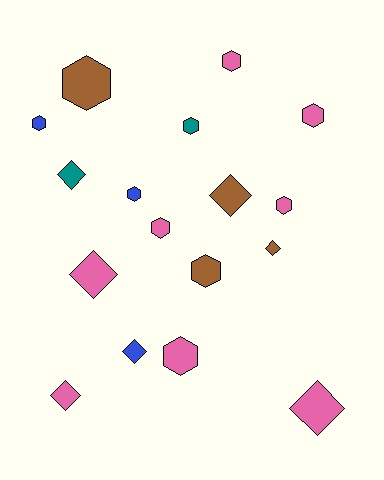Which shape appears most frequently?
Hexagon, with 10 objects.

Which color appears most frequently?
Pink, with 8 objects.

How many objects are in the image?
There are 17 objects.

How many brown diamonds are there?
There are 2 brown diamonds.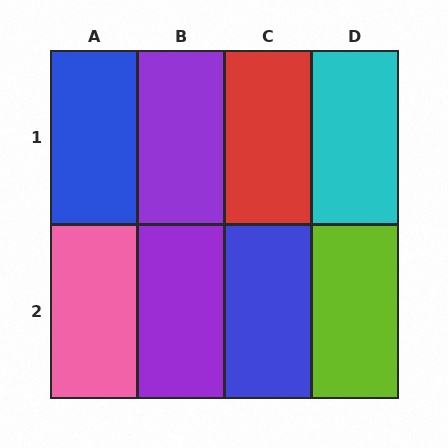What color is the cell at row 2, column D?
Lime.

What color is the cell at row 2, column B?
Purple.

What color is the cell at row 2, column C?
Blue.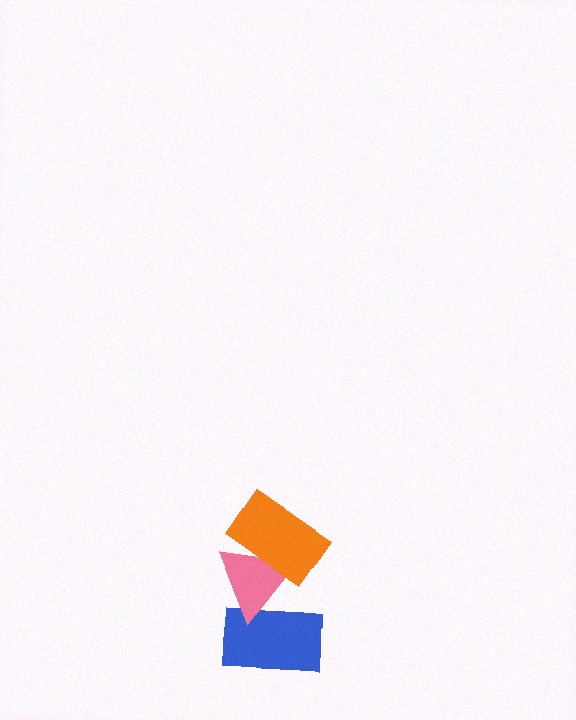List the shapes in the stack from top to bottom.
From top to bottom: the orange rectangle, the pink triangle, the blue rectangle.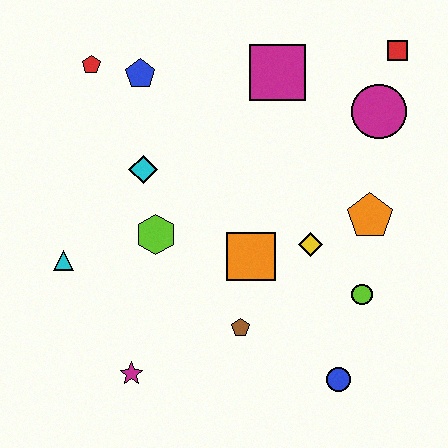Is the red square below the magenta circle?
No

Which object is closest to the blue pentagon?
The red pentagon is closest to the blue pentagon.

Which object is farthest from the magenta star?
The red square is farthest from the magenta star.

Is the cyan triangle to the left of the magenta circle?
Yes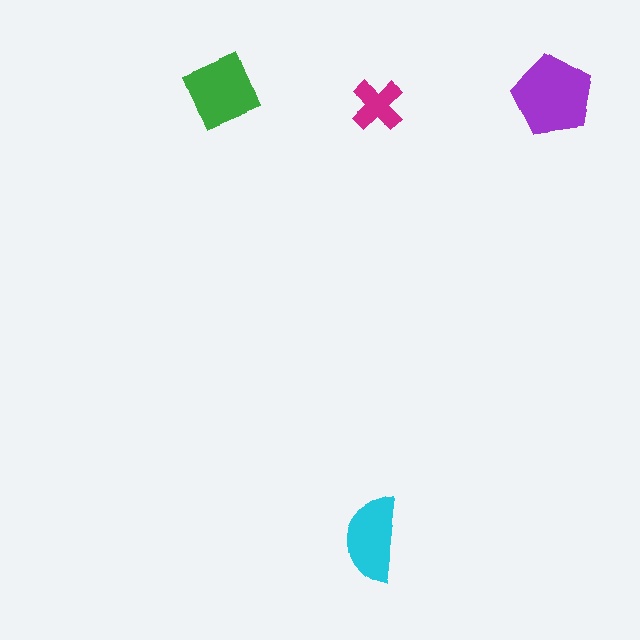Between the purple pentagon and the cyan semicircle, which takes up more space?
The purple pentagon.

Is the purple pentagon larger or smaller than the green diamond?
Larger.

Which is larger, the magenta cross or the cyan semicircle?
The cyan semicircle.